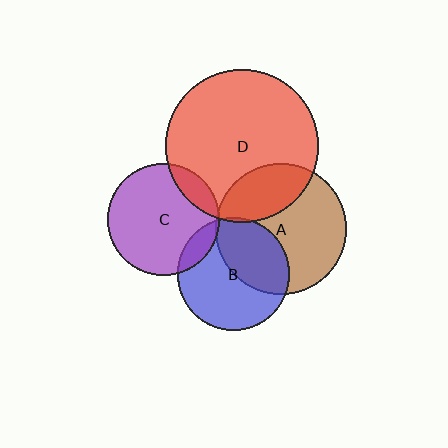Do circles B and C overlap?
Yes.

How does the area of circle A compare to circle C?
Approximately 1.4 times.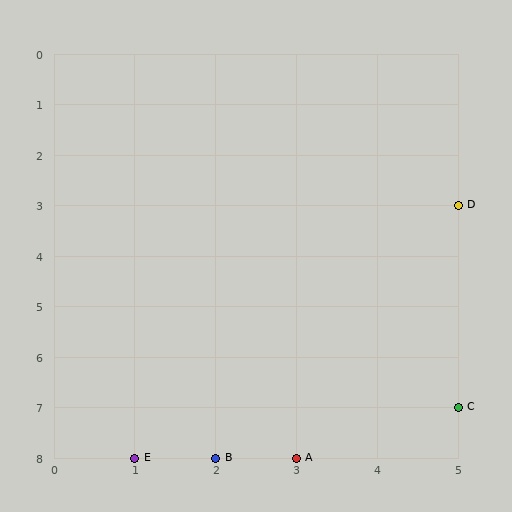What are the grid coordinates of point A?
Point A is at grid coordinates (3, 8).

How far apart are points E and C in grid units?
Points E and C are 4 columns and 1 row apart (about 4.1 grid units diagonally).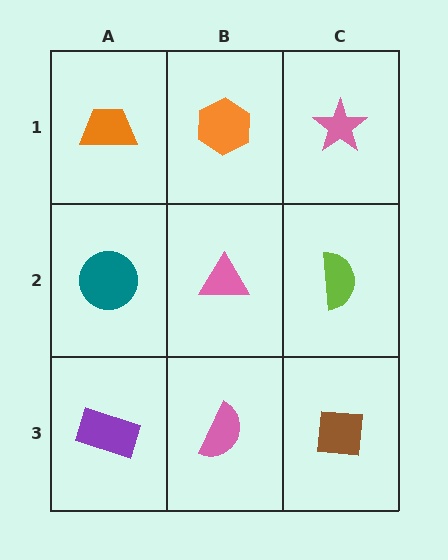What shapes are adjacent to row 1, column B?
A pink triangle (row 2, column B), an orange trapezoid (row 1, column A), a pink star (row 1, column C).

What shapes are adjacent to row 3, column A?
A teal circle (row 2, column A), a pink semicircle (row 3, column B).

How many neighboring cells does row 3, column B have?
3.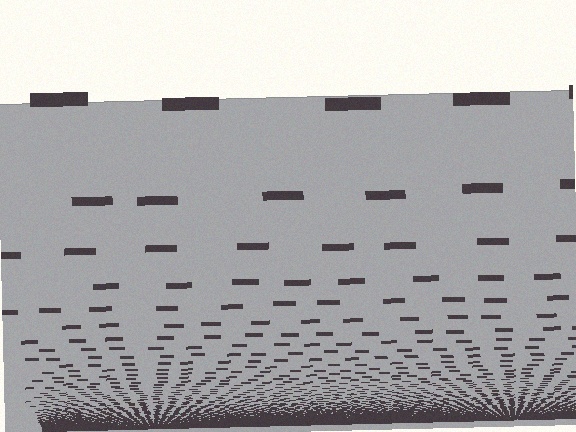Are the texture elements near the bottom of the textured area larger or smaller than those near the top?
Smaller. The gradient is inverted — elements near the bottom are smaller and denser.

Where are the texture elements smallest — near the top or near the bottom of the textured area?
Near the bottom.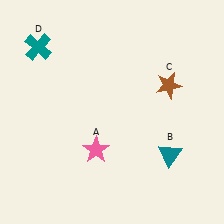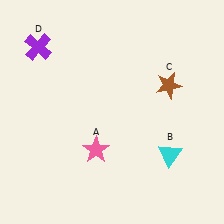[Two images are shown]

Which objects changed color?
B changed from teal to cyan. D changed from teal to purple.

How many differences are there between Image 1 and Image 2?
There are 2 differences between the two images.